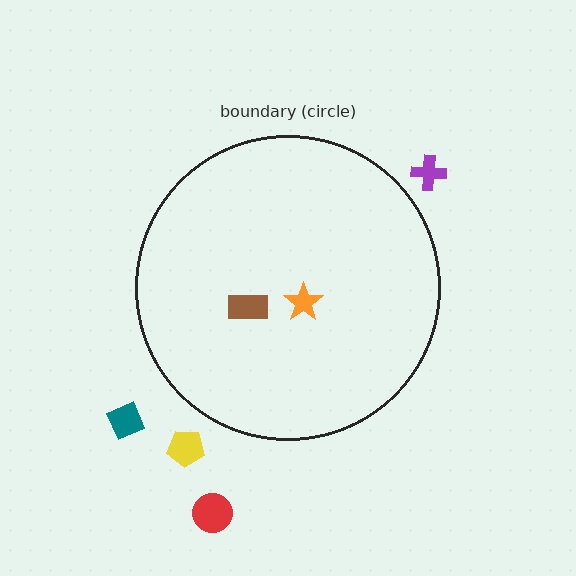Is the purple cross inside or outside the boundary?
Outside.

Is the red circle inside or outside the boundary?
Outside.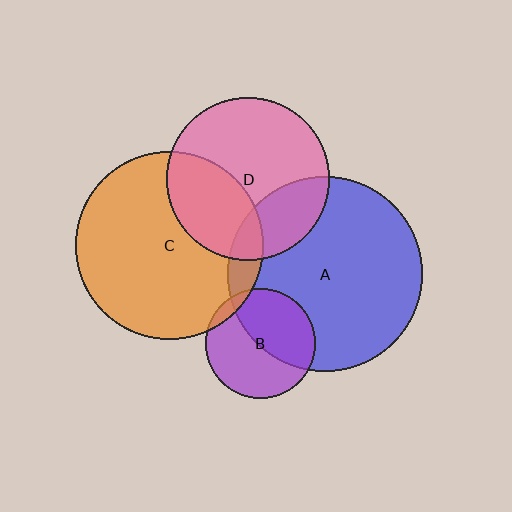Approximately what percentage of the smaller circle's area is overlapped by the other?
Approximately 35%.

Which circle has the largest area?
Circle A (blue).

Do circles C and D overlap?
Yes.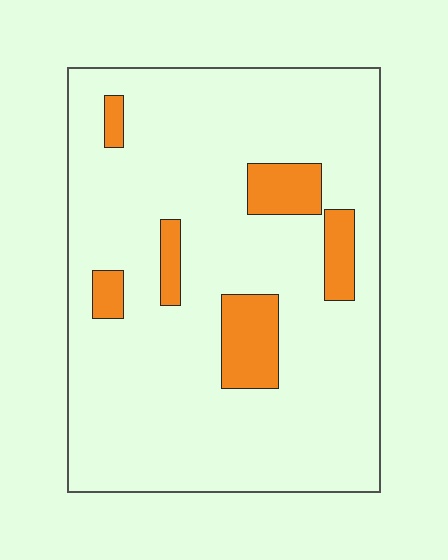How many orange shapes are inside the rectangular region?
6.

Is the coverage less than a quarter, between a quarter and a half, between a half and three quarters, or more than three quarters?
Less than a quarter.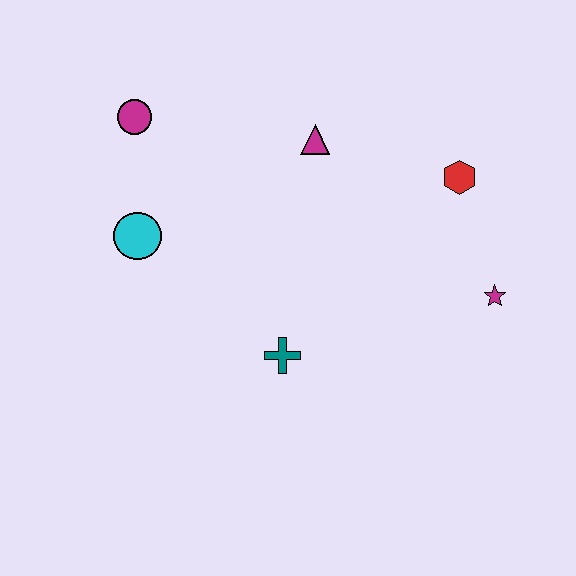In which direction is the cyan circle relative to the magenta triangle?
The cyan circle is to the left of the magenta triangle.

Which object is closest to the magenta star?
The red hexagon is closest to the magenta star.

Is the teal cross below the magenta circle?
Yes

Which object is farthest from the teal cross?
The magenta circle is farthest from the teal cross.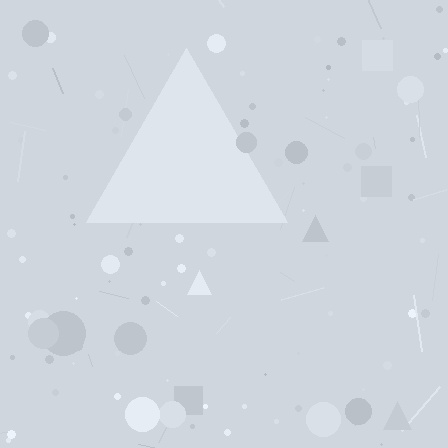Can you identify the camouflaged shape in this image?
The camouflaged shape is a triangle.